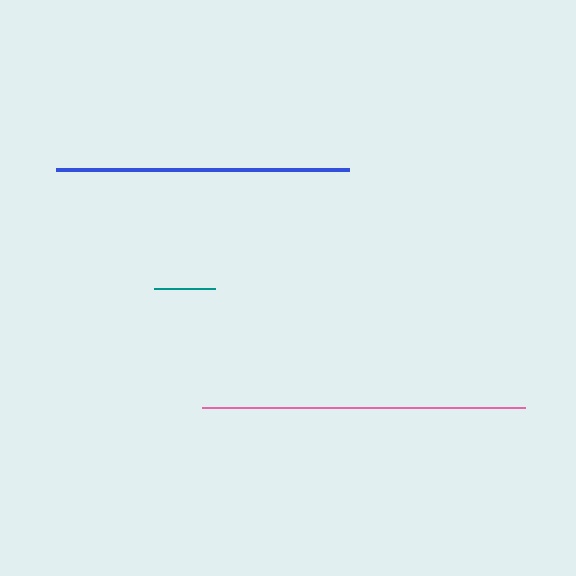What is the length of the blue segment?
The blue segment is approximately 293 pixels long.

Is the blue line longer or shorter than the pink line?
The pink line is longer than the blue line.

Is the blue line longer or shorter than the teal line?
The blue line is longer than the teal line.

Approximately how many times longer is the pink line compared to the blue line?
The pink line is approximately 1.1 times the length of the blue line.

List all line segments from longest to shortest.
From longest to shortest: pink, blue, teal.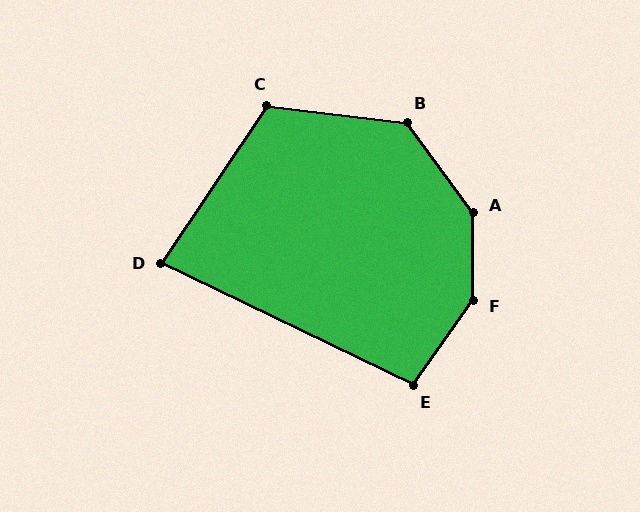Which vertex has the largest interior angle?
F, at approximately 145 degrees.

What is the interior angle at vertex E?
Approximately 99 degrees (obtuse).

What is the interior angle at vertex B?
Approximately 133 degrees (obtuse).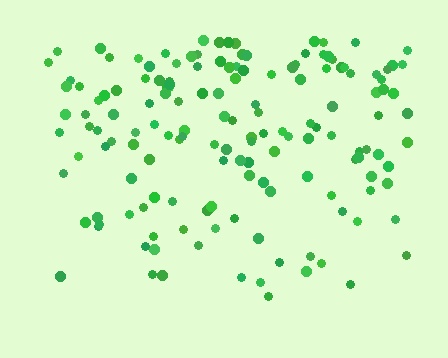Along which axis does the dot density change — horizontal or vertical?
Vertical.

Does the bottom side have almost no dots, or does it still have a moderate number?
Still a moderate number, just noticeably fewer than the top.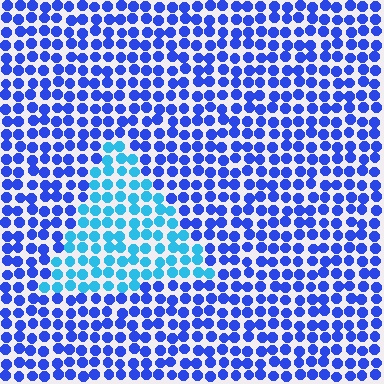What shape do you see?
I see a triangle.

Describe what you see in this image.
The image is filled with small blue elements in a uniform arrangement. A triangle-shaped region is visible where the elements are tinted to a slightly different hue, forming a subtle color boundary.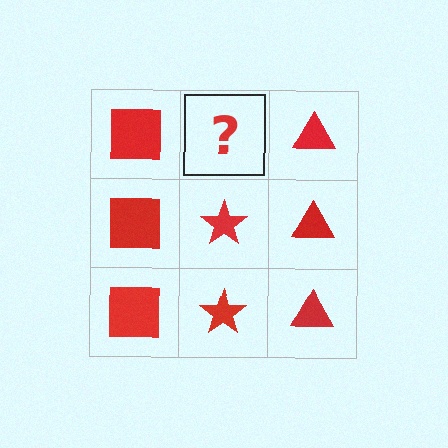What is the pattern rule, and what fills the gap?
The rule is that each column has a consistent shape. The gap should be filled with a red star.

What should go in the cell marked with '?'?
The missing cell should contain a red star.